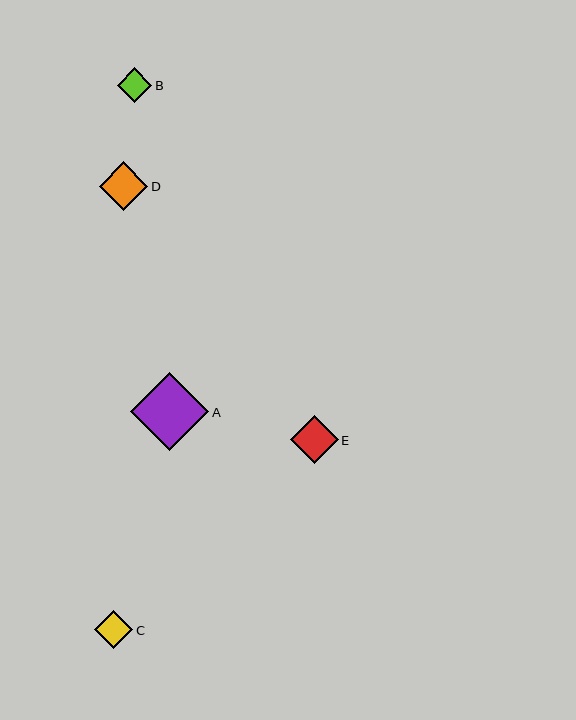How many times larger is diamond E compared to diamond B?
Diamond E is approximately 1.4 times the size of diamond B.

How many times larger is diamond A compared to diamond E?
Diamond A is approximately 1.6 times the size of diamond E.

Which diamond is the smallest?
Diamond B is the smallest with a size of approximately 35 pixels.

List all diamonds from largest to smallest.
From largest to smallest: A, D, E, C, B.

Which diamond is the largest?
Diamond A is the largest with a size of approximately 78 pixels.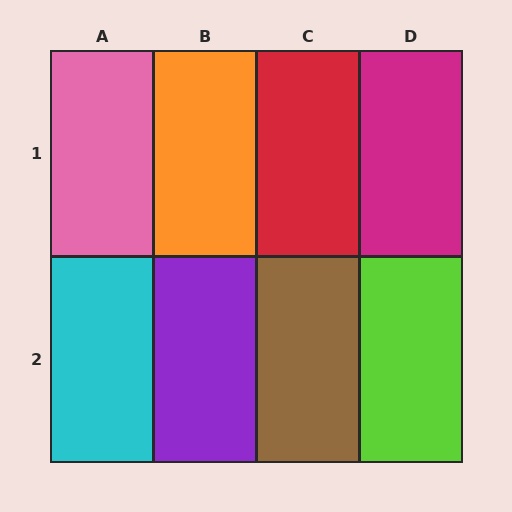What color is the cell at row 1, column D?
Magenta.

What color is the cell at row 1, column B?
Orange.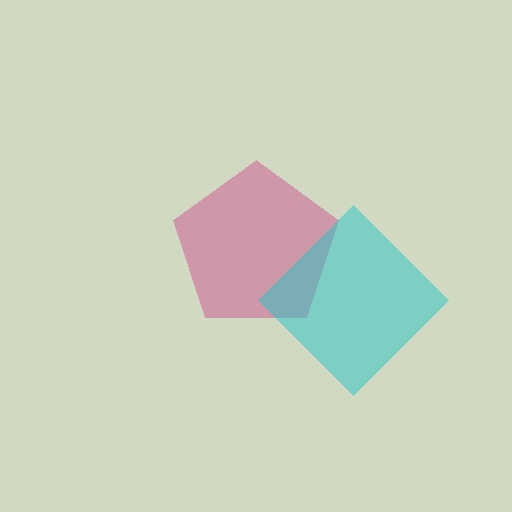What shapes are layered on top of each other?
The layered shapes are: a magenta pentagon, a cyan diamond.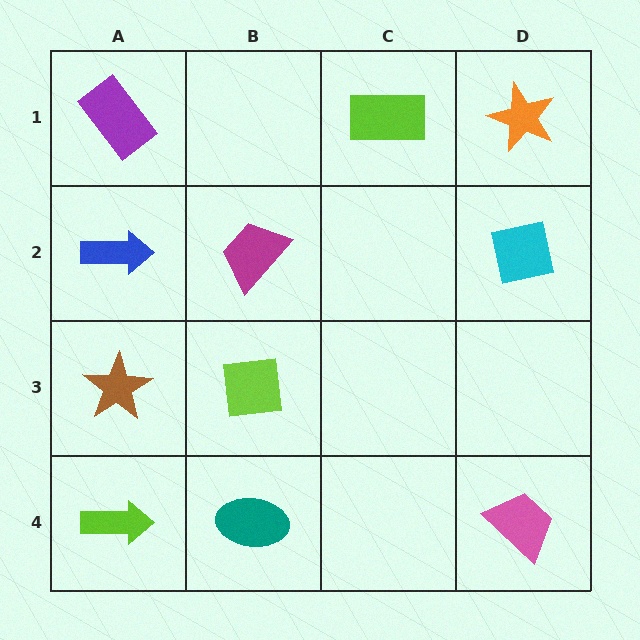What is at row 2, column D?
A cyan square.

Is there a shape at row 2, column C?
No, that cell is empty.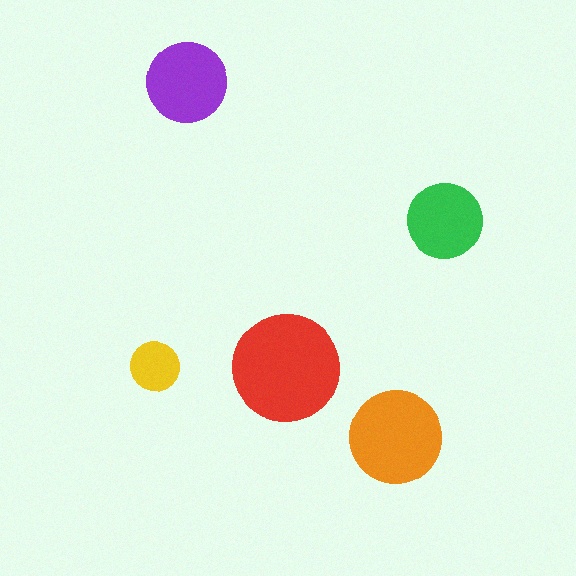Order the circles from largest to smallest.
the red one, the orange one, the purple one, the green one, the yellow one.